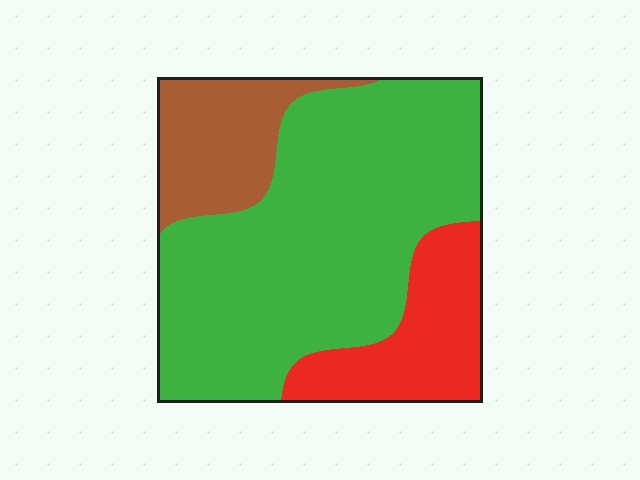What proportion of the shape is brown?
Brown covers about 15% of the shape.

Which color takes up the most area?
Green, at roughly 65%.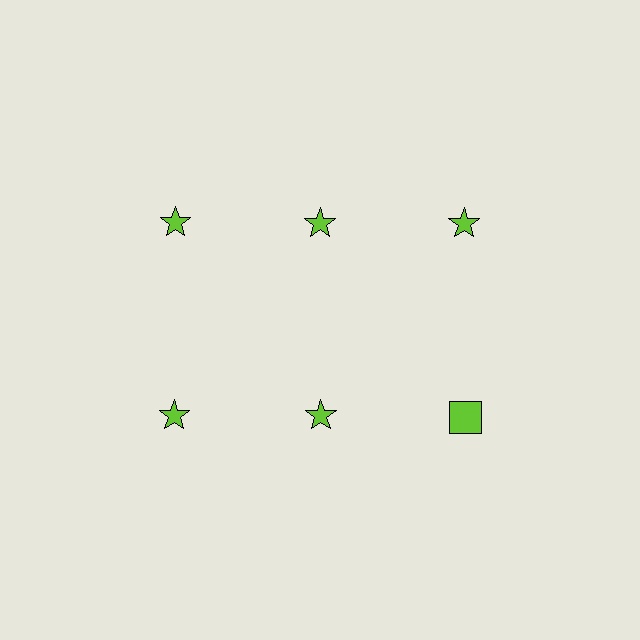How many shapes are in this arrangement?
There are 6 shapes arranged in a grid pattern.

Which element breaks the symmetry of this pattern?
The lime square in the second row, center column breaks the symmetry. All other shapes are lime stars.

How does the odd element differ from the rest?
It has a different shape: square instead of star.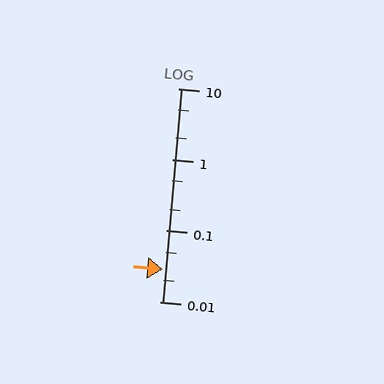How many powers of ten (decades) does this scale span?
The scale spans 3 decades, from 0.01 to 10.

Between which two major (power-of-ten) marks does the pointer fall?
The pointer is between 0.01 and 0.1.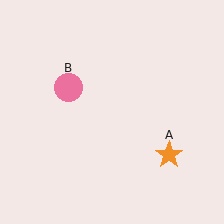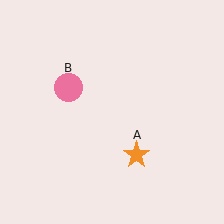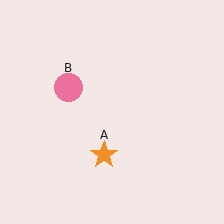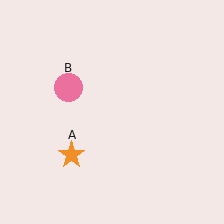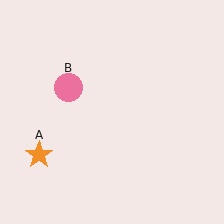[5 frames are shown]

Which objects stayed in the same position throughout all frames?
Pink circle (object B) remained stationary.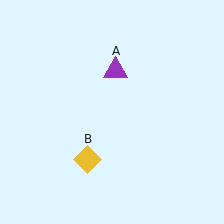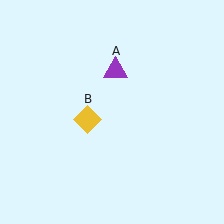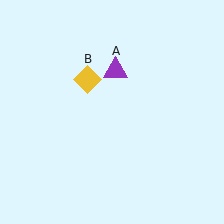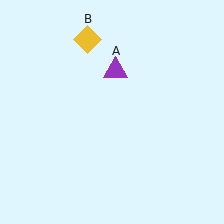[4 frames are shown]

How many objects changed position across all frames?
1 object changed position: yellow diamond (object B).